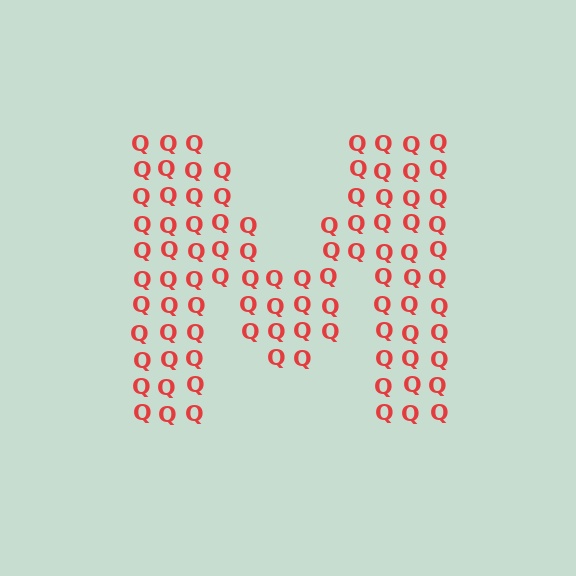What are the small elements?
The small elements are letter Q's.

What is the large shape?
The large shape is the letter M.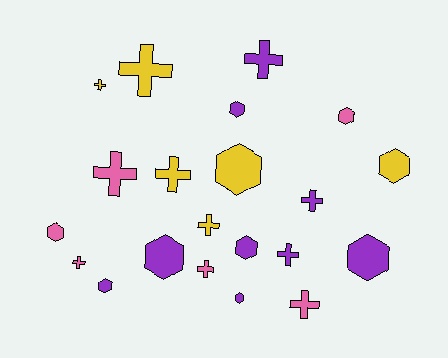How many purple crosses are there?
There are 3 purple crosses.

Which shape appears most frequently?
Cross, with 11 objects.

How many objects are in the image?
There are 21 objects.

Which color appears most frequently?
Purple, with 9 objects.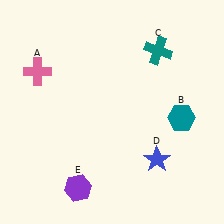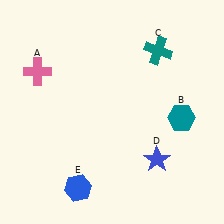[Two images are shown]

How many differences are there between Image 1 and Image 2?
There is 1 difference between the two images.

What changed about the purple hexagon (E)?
In Image 1, E is purple. In Image 2, it changed to blue.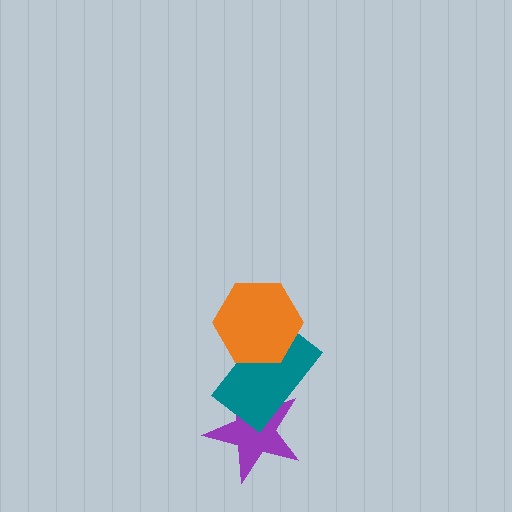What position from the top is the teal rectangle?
The teal rectangle is 2nd from the top.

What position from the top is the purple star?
The purple star is 3rd from the top.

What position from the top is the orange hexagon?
The orange hexagon is 1st from the top.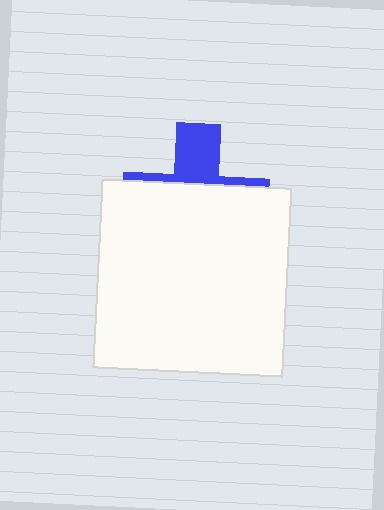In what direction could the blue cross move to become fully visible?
The blue cross could move up. That would shift it out from behind the white square entirely.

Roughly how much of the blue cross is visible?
A small part of it is visible (roughly 32%).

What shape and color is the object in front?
The object in front is a white square.